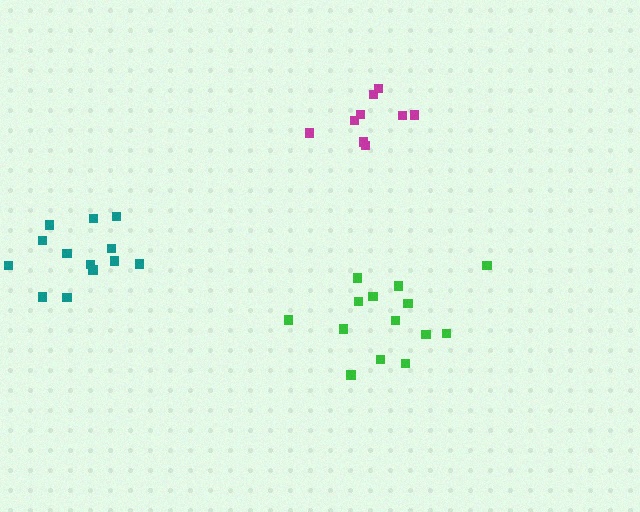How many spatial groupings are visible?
There are 3 spatial groupings.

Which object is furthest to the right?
The magenta cluster is rightmost.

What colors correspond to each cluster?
The clusters are colored: green, magenta, teal.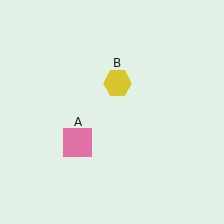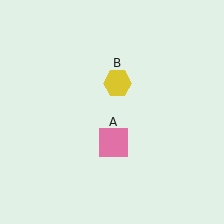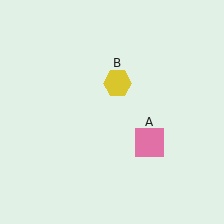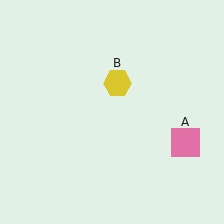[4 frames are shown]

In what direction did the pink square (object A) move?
The pink square (object A) moved right.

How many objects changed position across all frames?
1 object changed position: pink square (object A).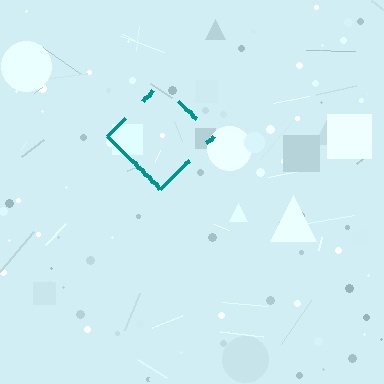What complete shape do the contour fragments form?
The contour fragments form a diamond.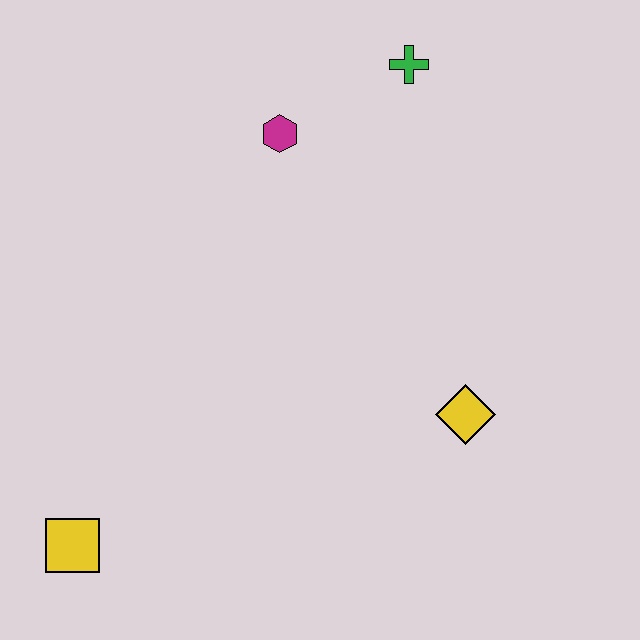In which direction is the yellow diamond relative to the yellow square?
The yellow diamond is to the right of the yellow square.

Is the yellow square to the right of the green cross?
No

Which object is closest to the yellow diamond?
The magenta hexagon is closest to the yellow diamond.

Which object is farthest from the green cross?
The yellow square is farthest from the green cross.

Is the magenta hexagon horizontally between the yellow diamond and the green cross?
No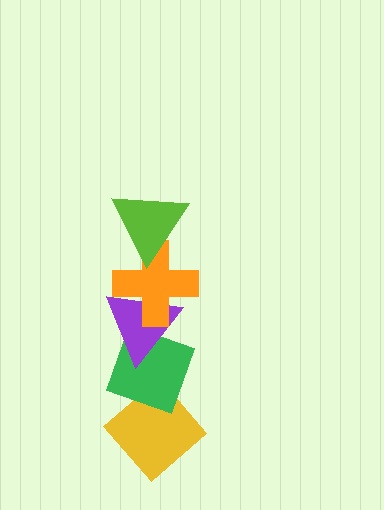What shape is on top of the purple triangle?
The orange cross is on top of the purple triangle.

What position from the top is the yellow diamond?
The yellow diamond is 5th from the top.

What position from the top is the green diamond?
The green diamond is 4th from the top.